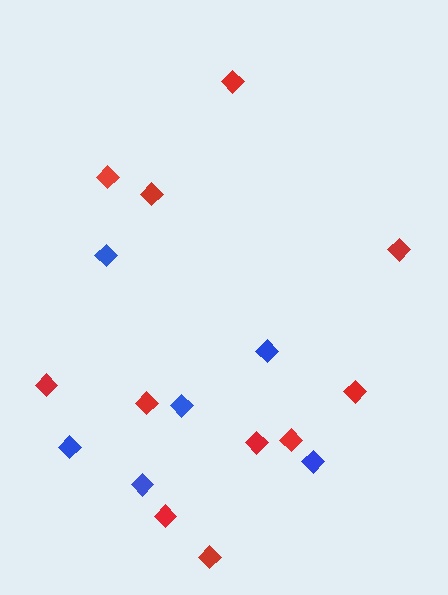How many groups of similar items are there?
There are 2 groups: one group of red diamonds (11) and one group of blue diamonds (6).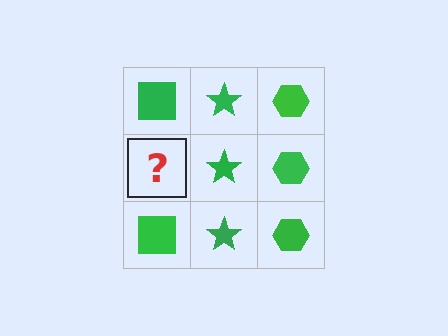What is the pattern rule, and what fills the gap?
The rule is that each column has a consistent shape. The gap should be filled with a green square.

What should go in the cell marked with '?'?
The missing cell should contain a green square.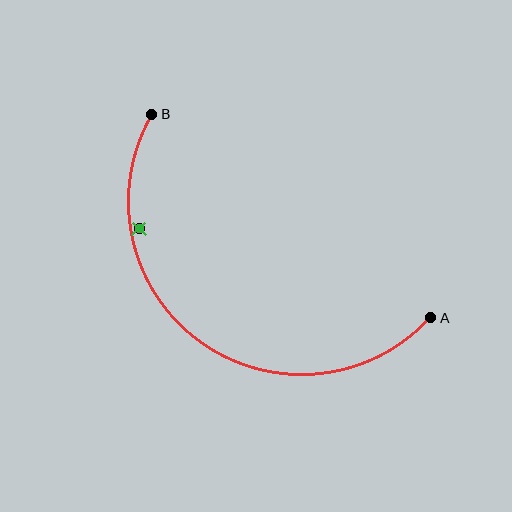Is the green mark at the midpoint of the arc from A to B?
No — the green mark does not lie on the arc at all. It sits slightly inside the curve.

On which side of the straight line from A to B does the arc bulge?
The arc bulges below and to the left of the straight line connecting A and B.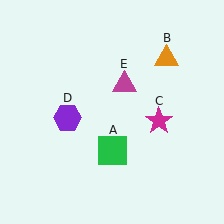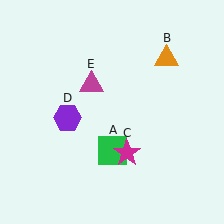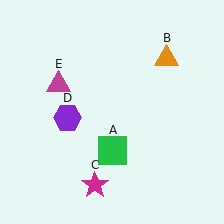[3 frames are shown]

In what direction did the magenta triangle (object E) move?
The magenta triangle (object E) moved left.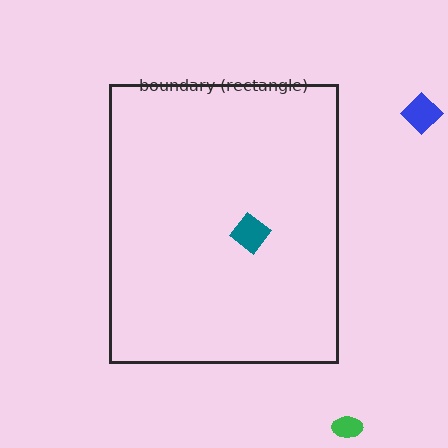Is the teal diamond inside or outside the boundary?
Inside.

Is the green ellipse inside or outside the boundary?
Outside.